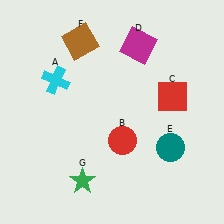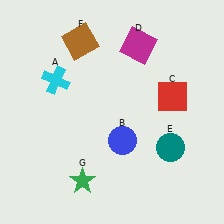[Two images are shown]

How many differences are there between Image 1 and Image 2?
There is 1 difference between the two images.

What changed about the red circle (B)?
In Image 1, B is red. In Image 2, it changed to blue.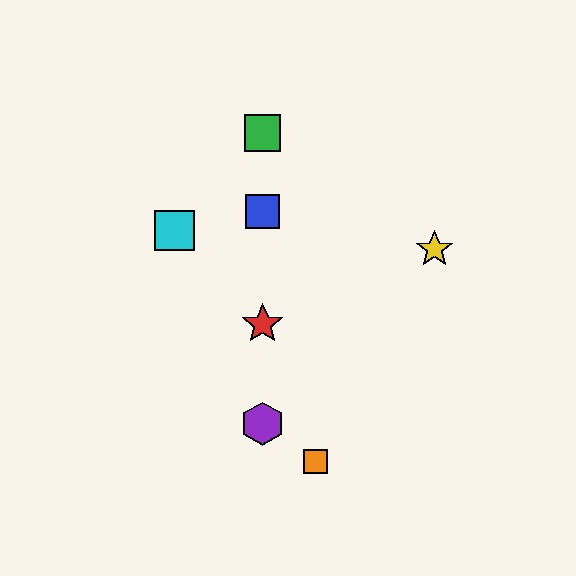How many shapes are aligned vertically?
4 shapes (the red star, the blue square, the green square, the purple hexagon) are aligned vertically.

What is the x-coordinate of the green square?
The green square is at x≈263.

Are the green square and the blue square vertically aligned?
Yes, both are at x≈263.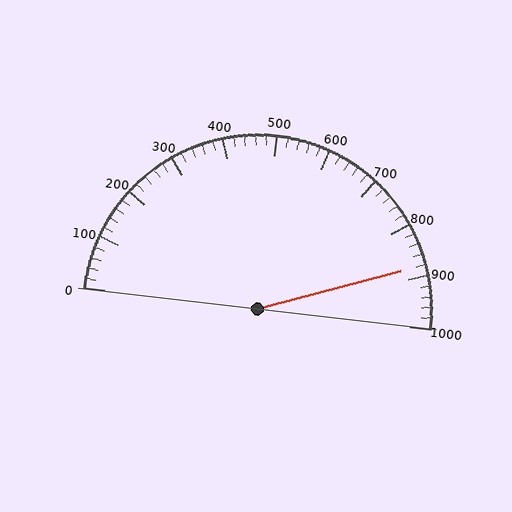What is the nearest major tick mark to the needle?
The nearest major tick mark is 900.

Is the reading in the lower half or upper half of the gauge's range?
The reading is in the upper half of the range (0 to 1000).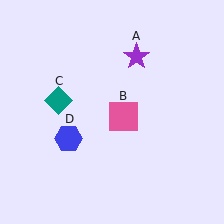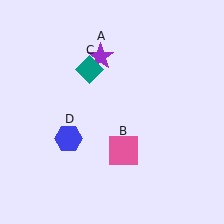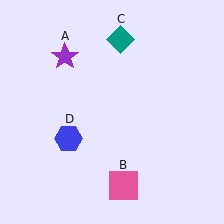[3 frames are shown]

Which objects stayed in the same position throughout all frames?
Blue hexagon (object D) remained stationary.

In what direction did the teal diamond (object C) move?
The teal diamond (object C) moved up and to the right.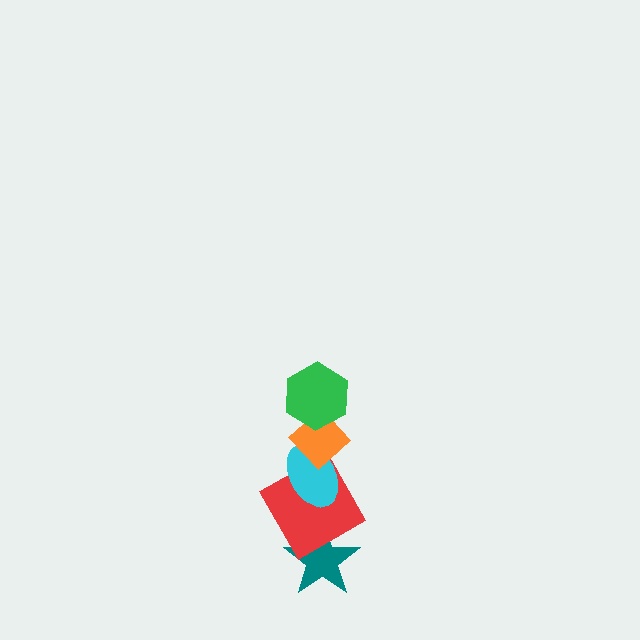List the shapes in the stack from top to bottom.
From top to bottom: the green hexagon, the orange diamond, the cyan ellipse, the red square, the teal star.